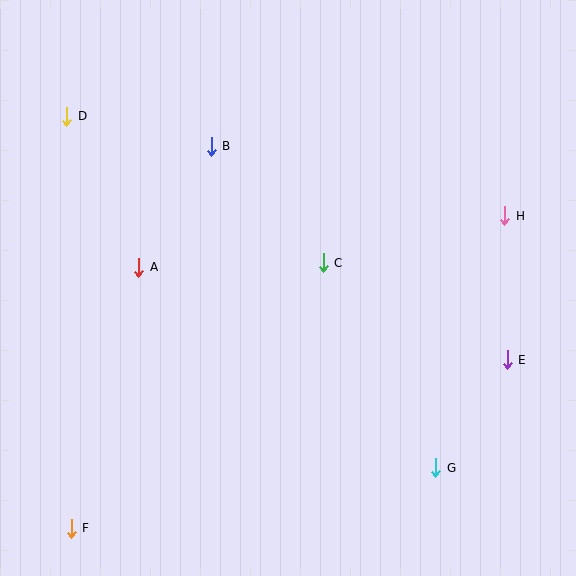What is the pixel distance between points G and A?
The distance between G and A is 358 pixels.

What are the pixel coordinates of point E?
Point E is at (507, 360).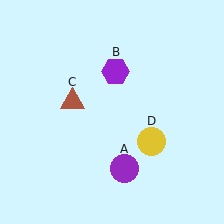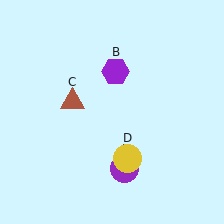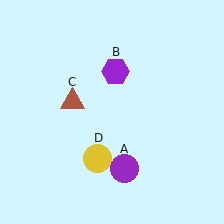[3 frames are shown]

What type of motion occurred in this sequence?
The yellow circle (object D) rotated clockwise around the center of the scene.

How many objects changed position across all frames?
1 object changed position: yellow circle (object D).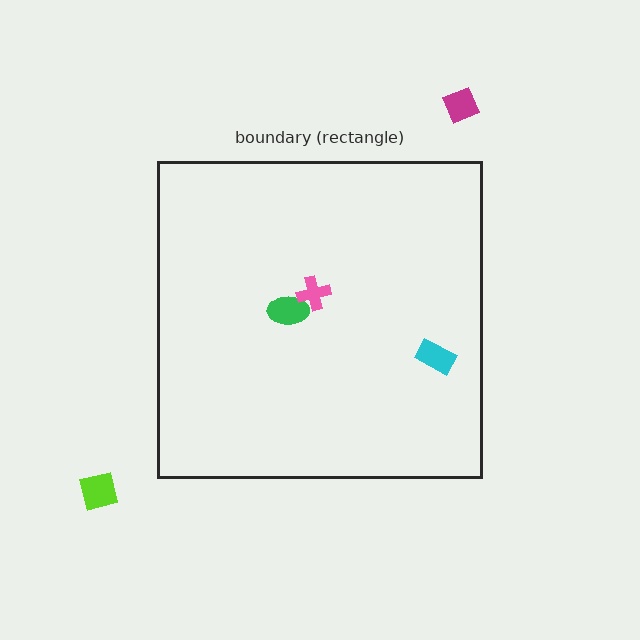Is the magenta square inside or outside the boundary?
Outside.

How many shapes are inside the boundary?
3 inside, 2 outside.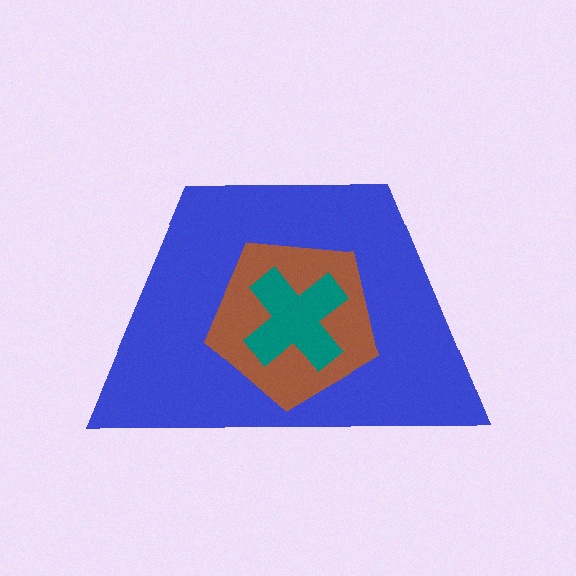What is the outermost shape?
The blue trapezoid.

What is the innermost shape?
The teal cross.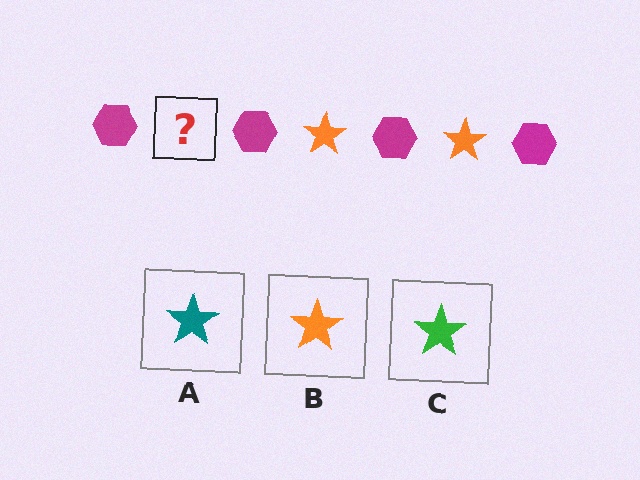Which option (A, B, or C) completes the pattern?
B.